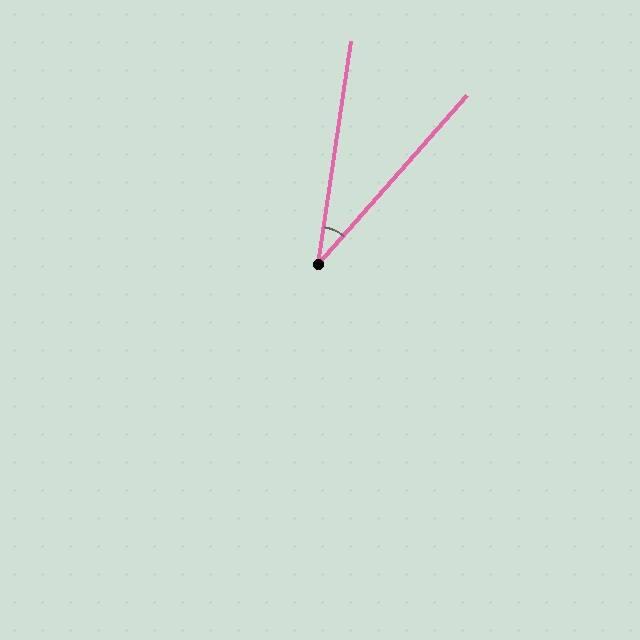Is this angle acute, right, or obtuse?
It is acute.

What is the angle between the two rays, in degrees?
Approximately 33 degrees.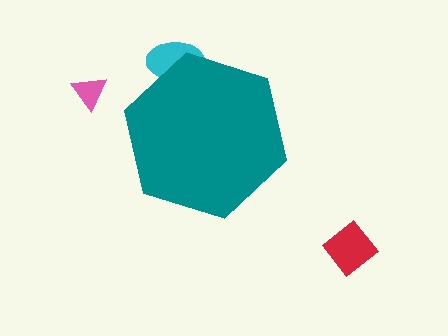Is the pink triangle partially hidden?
No, the pink triangle is fully visible.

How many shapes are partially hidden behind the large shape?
1 shape is partially hidden.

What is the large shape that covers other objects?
A teal hexagon.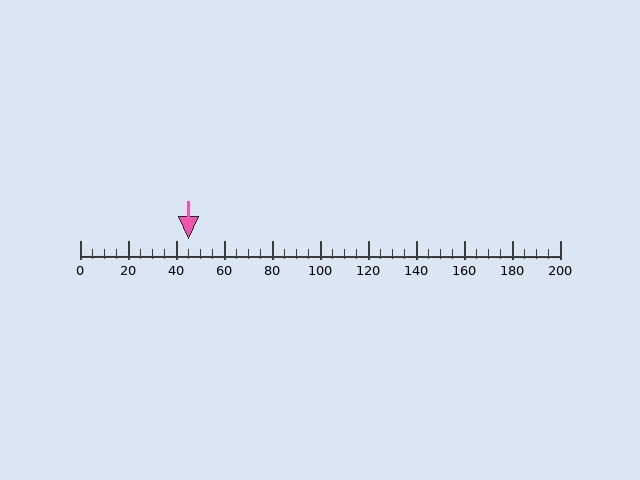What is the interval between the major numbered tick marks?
The major tick marks are spaced 20 units apart.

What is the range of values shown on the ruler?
The ruler shows values from 0 to 200.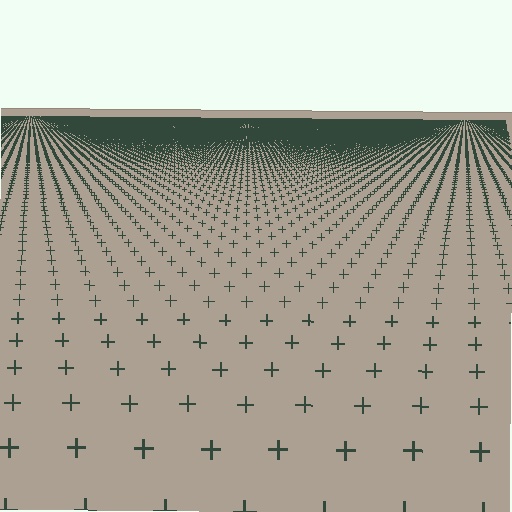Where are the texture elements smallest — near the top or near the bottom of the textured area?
Near the top.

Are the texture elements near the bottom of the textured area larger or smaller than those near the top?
Larger. Near the bottom, elements are closer to the viewer and appear at a bigger on-screen size.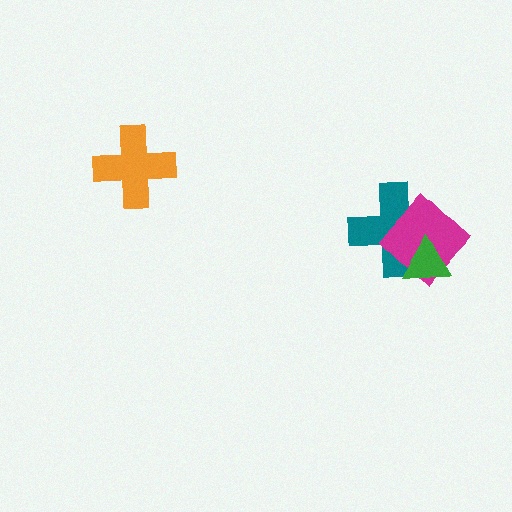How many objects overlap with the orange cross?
0 objects overlap with the orange cross.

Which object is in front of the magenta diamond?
The green triangle is in front of the magenta diamond.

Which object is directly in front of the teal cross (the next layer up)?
The magenta diamond is directly in front of the teal cross.